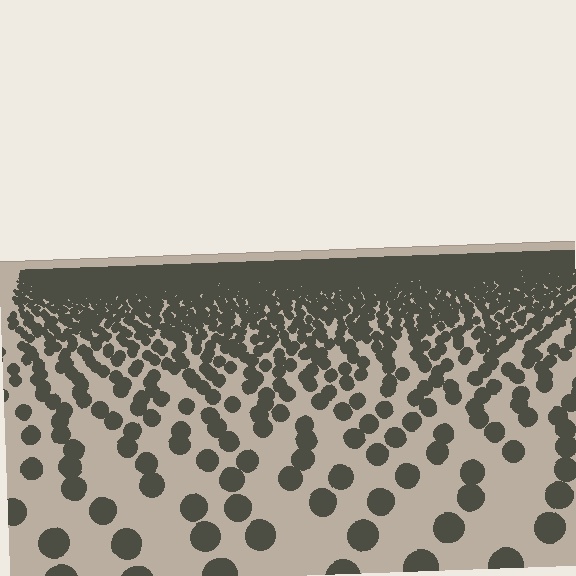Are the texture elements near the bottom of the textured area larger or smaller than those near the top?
Larger. Near the bottom, elements are closer to the viewer and appear at a bigger on-screen size.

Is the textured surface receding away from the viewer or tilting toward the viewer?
The surface is receding away from the viewer. Texture elements get smaller and denser toward the top.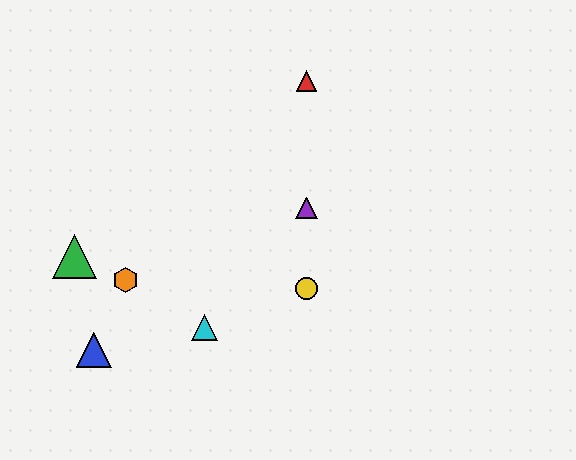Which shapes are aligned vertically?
The red triangle, the yellow circle, the purple triangle are aligned vertically.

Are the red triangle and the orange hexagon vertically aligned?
No, the red triangle is at x≈307 and the orange hexagon is at x≈125.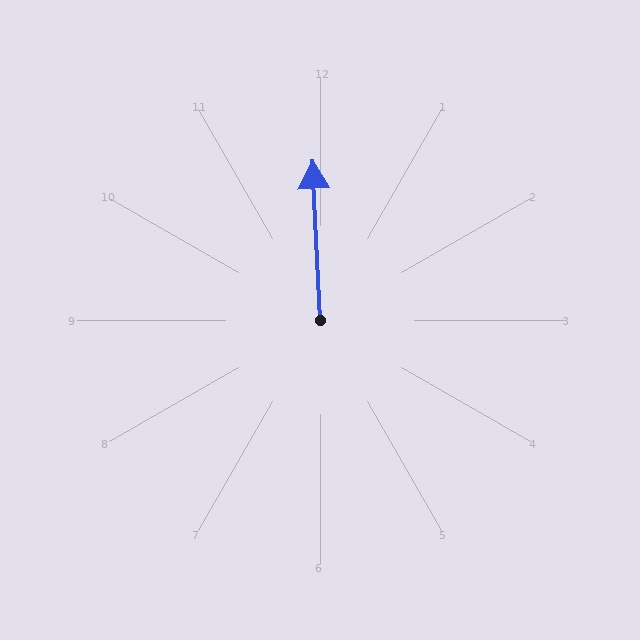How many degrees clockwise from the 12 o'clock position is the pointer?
Approximately 357 degrees.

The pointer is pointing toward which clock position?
Roughly 12 o'clock.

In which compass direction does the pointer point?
North.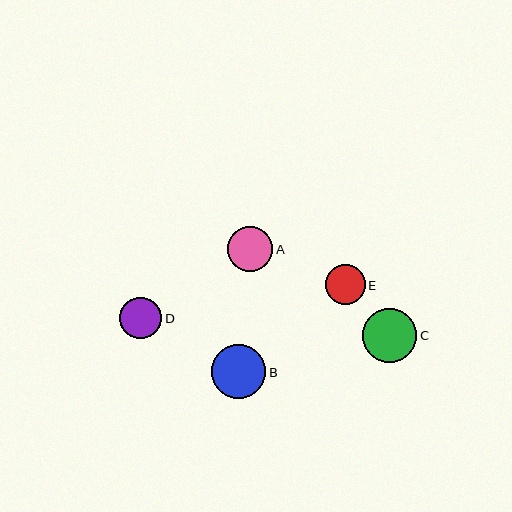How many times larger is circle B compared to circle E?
Circle B is approximately 1.3 times the size of circle E.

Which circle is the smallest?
Circle E is the smallest with a size of approximately 40 pixels.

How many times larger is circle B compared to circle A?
Circle B is approximately 1.2 times the size of circle A.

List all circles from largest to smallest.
From largest to smallest: C, B, A, D, E.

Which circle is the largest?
Circle C is the largest with a size of approximately 54 pixels.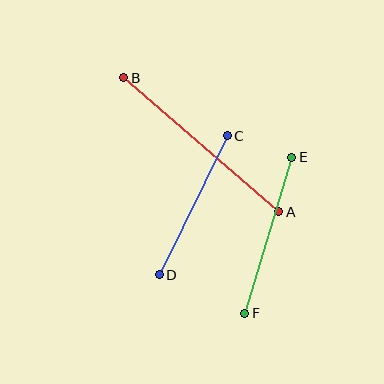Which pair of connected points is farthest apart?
Points A and B are farthest apart.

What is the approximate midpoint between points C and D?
The midpoint is at approximately (193, 205) pixels.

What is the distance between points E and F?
The distance is approximately 163 pixels.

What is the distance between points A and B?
The distance is approximately 205 pixels.